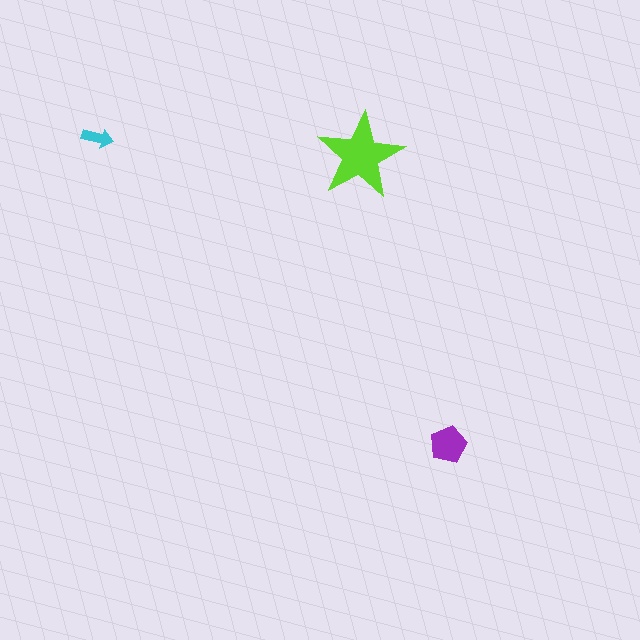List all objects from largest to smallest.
The lime star, the purple pentagon, the cyan arrow.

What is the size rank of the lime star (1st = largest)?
1st.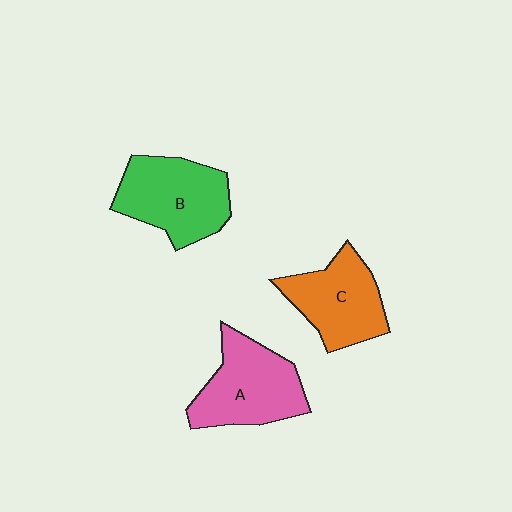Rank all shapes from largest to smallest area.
From largest to smallest: B (green), A (pink), C (orange).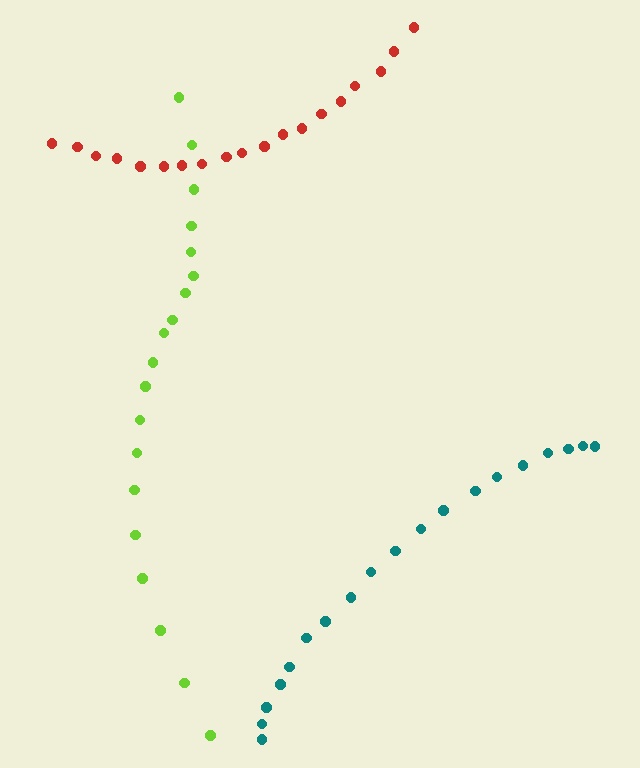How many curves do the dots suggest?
There are 3 distinct paths.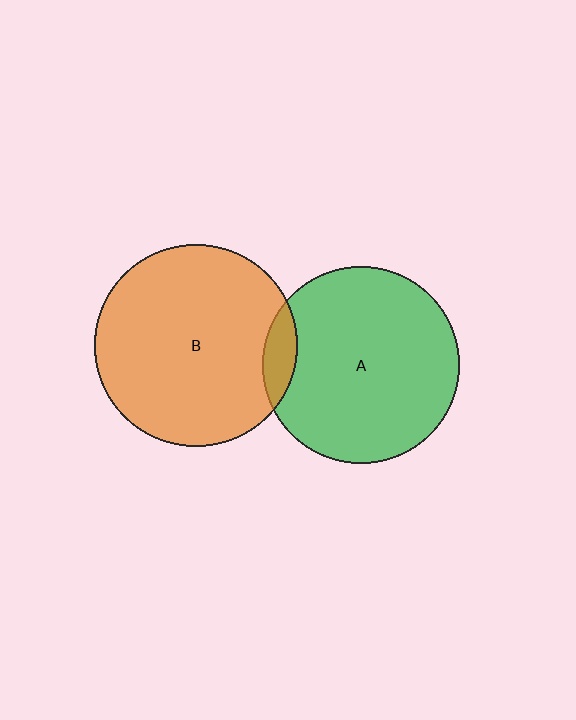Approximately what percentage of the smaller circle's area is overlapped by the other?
Approximately 10%.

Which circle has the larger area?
Circle B (orange).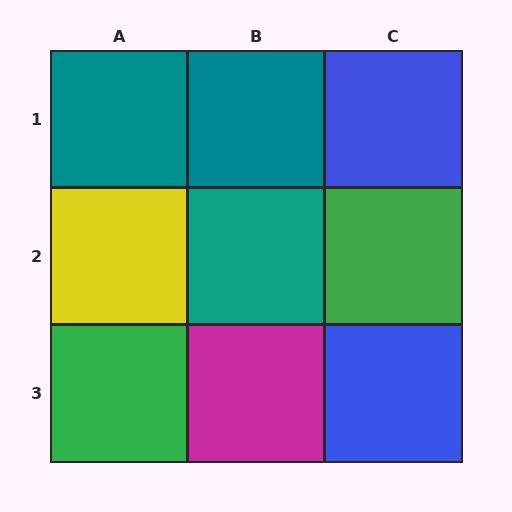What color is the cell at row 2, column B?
Teal.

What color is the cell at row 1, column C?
Blue.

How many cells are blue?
2 cells are blue.